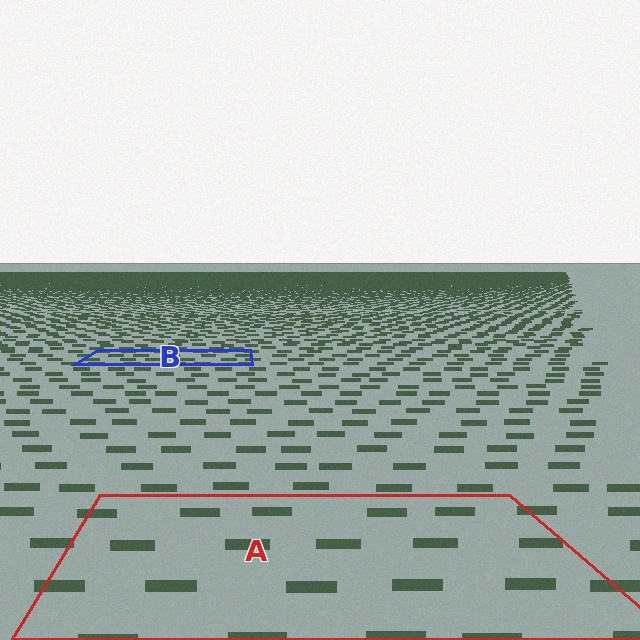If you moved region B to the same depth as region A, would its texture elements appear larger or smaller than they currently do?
They would appear larger. At a closer depth, the same texture elements are projected at a bigger on-screen size.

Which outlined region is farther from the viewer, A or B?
Region B is farther from the viewer — the texture elements inside it appear smaller and more densely packed.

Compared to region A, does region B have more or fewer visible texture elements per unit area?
Region B has more texture elements per unit area — they are packed more densely because it is farther away.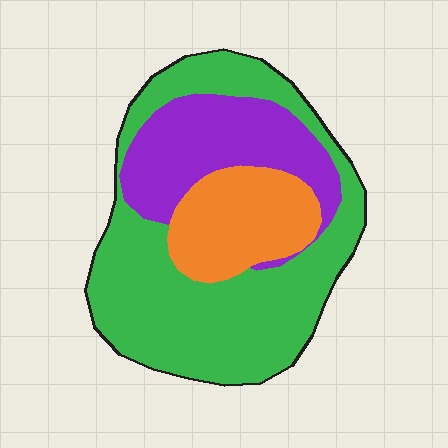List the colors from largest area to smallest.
From largest to smallest: green, purple, orange.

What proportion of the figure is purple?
Purple takes up about one quarter (1/4) of the figure.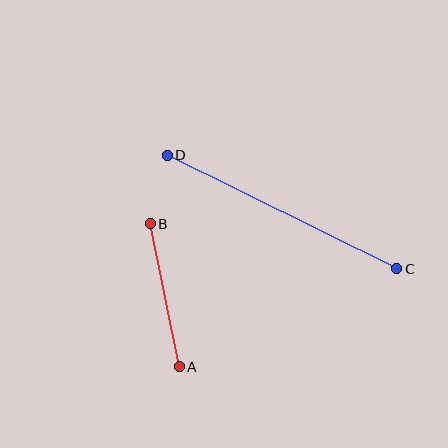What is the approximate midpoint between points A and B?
The midpoint is at approximately (165, 295) pixels.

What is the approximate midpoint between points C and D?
The midpoint is at approximately (282, 212) pixels.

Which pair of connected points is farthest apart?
Points C and D are farthest apart.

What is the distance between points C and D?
The distance is approximately 256 pixels.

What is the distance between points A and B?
The distance is approximately 146 pixels.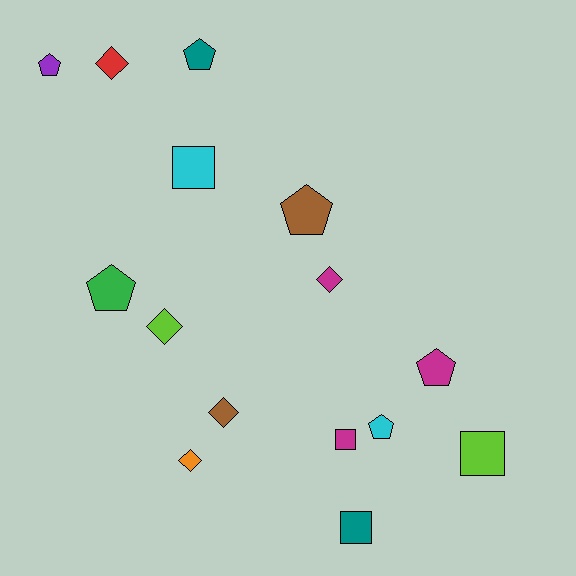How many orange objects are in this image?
There is 1 orange object.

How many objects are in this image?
There are 15 objects.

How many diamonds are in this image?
There are 5 diamonds.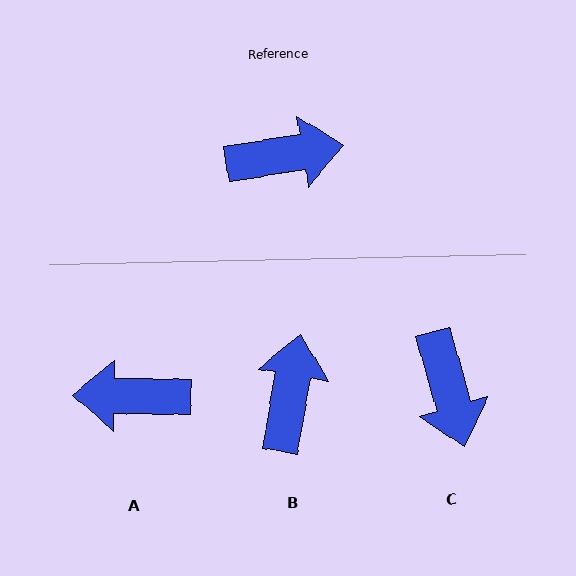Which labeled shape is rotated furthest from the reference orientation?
A, about 169 degrees away.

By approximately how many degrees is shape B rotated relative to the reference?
Approximately 70 degrees counter-clockwise.